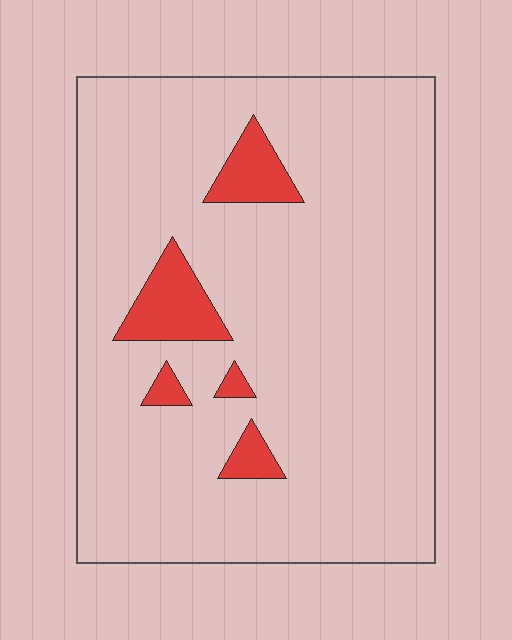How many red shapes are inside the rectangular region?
5.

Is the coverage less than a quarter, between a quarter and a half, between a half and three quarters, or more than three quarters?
Less than a quarter.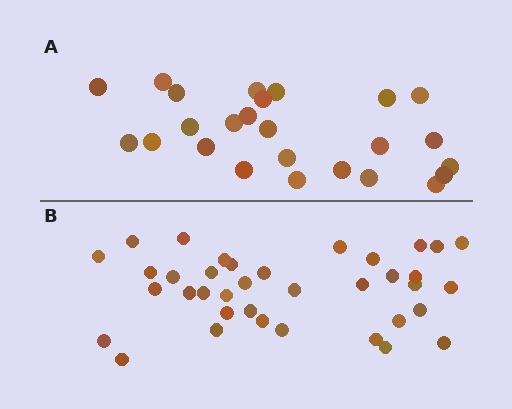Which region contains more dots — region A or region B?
Region B (the bottom region) has more dots.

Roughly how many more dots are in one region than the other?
Region B has roughly 12 or so more dots than region A.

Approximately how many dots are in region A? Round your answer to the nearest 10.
About 20 dots. (The exact count is 25, which rounds to 20.)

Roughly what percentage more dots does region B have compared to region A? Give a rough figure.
About 50% more.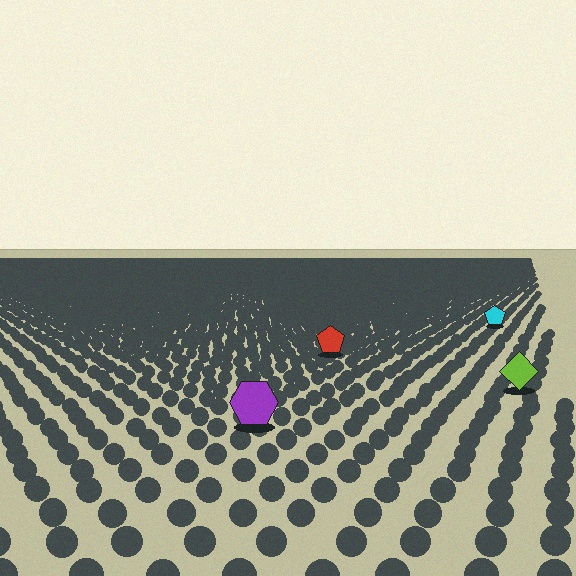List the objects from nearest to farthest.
From nearest to farthest: the purple hexagon, the lime diamond, the red pentagon, the cyan pentagon.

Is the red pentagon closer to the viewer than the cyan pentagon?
Yes. The red pentagon is closer — you can tell from the texture gradient: the ground texture is coarser near it.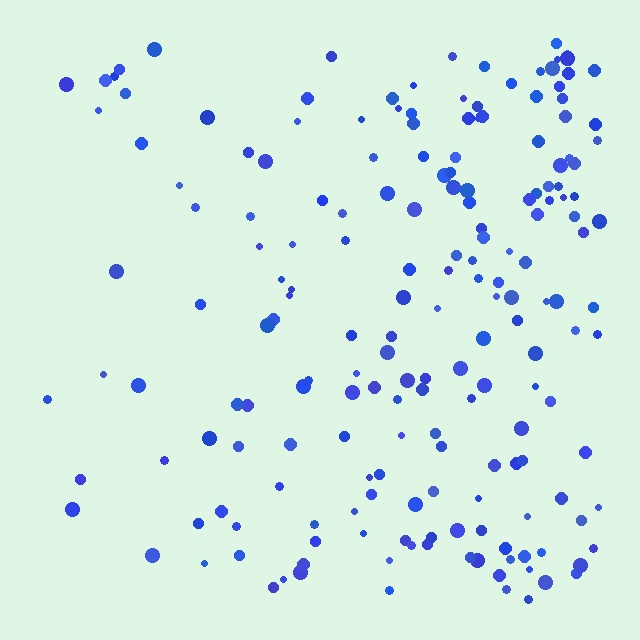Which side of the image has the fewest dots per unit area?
The left.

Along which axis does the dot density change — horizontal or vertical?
Horizontal.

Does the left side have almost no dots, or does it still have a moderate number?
Still a moderate number, just noticeably fewer than the right.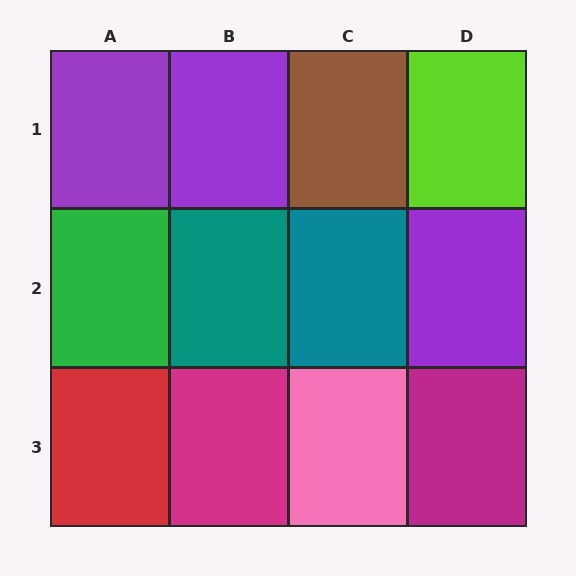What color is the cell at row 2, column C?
Teal.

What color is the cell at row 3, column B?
Magenta.